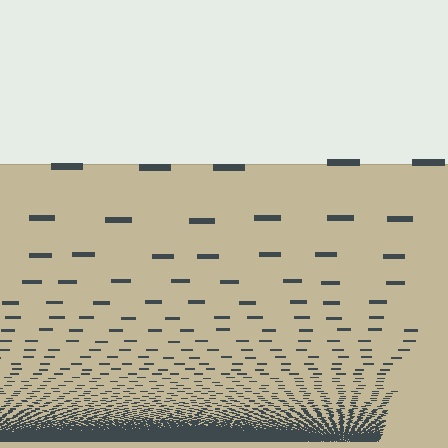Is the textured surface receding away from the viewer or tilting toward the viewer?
The surface appears to tilt toward the viewer. Texture elements get larger and sparser toward the top.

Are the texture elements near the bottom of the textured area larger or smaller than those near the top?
Smaller. The gradient is inverted — elements near the bottom are smaller and denser.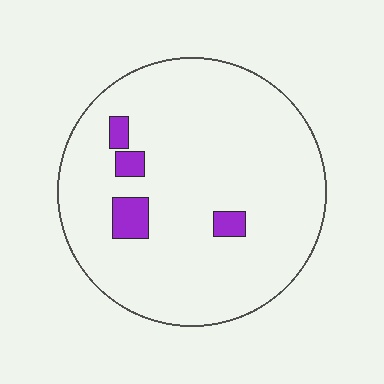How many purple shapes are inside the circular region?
4.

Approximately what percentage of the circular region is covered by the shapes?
Approximately 5%.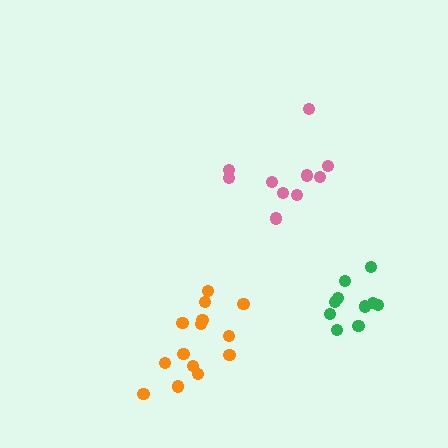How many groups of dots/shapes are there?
There are 3 groups.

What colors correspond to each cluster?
The clusters are colored: green, orange, pink.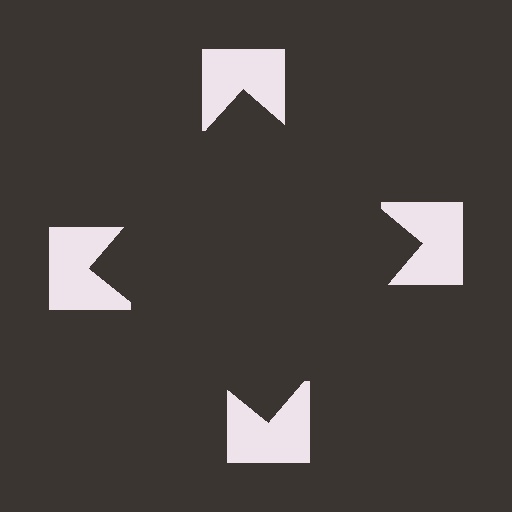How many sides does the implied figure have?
4 sides.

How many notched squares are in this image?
There are 4 — one at each vertex of the illusory square.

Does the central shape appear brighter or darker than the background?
It typically appears slightly darker than the background, even though no actual brightness change is drawn.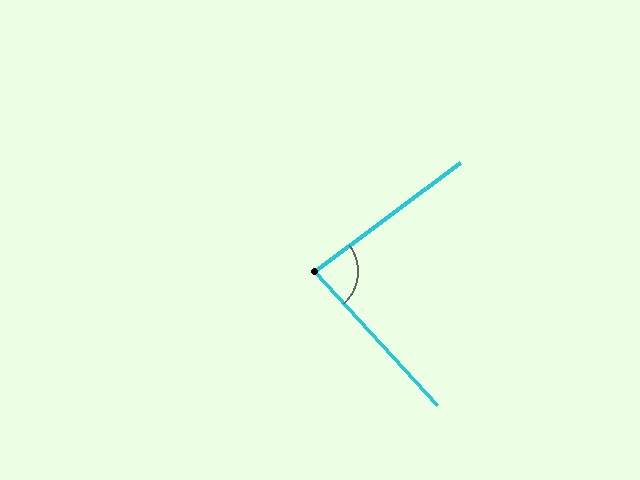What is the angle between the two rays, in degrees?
Approximately 84 degrees.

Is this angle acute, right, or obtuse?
It is acute.